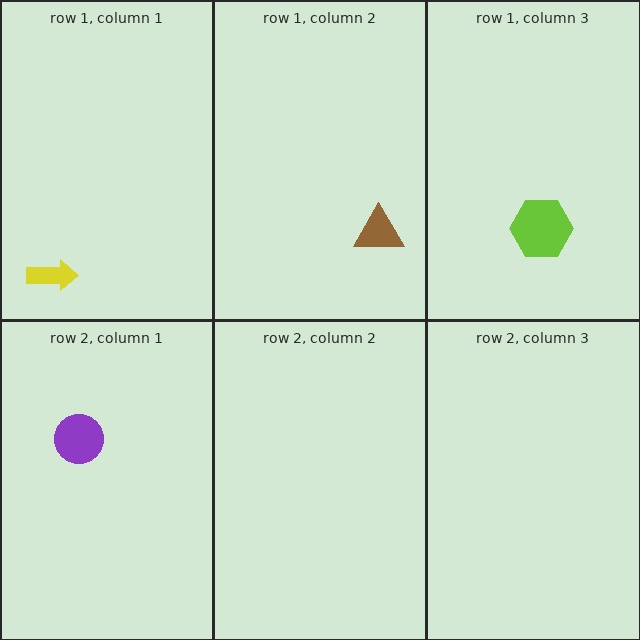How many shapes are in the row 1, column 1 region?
1.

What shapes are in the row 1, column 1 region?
The yellow arrow.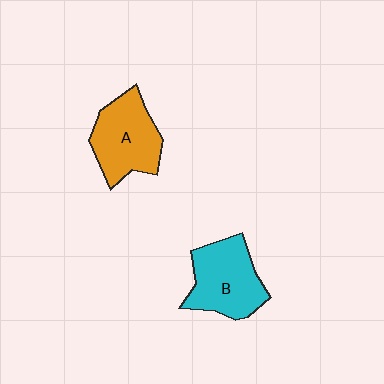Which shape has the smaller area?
Shape A (orange).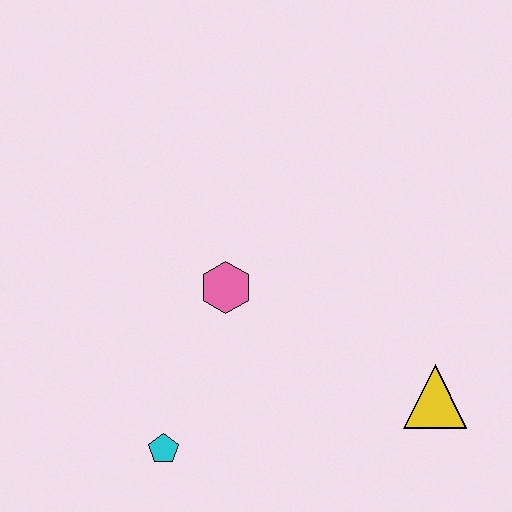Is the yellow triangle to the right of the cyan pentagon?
Yes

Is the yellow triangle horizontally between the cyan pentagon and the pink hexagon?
No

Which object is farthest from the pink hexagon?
The yellow triangle is farthest from the pink hexagon.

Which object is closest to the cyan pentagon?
The pink hexagon is closest to the cyan pentagon.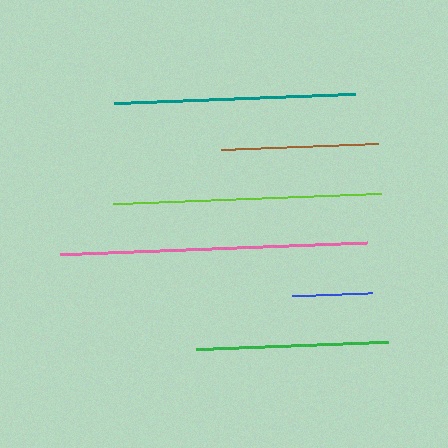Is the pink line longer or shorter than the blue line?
The pink line is longer than the blue line.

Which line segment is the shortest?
The blue line is the shortest at approximately 80 pixels.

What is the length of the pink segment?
The pink segment is approximately 307 pixels long.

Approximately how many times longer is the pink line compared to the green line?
The pink line is approximately 1.6 times the length of the green line.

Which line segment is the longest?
The pink line is the longest at approximately 307 pixels.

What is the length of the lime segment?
The lime segment is approximately 268 pixels long.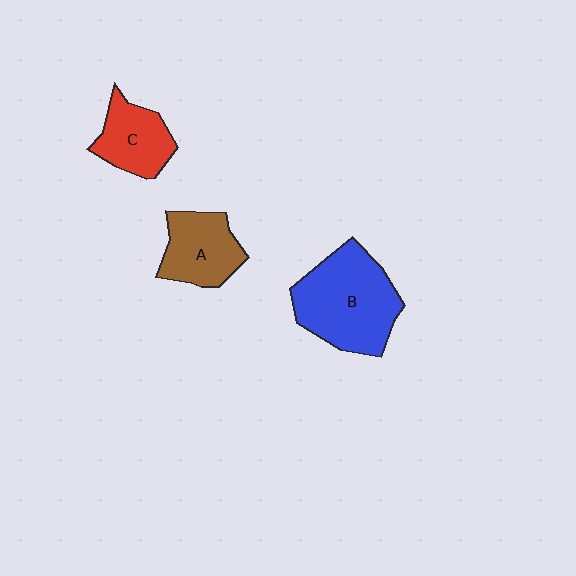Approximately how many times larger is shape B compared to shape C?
Approximately 1.9 times.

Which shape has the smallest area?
Shape C (red).